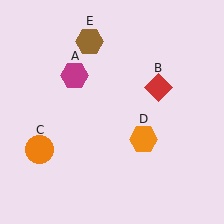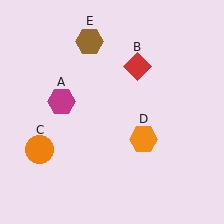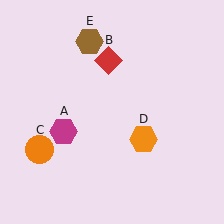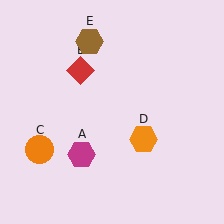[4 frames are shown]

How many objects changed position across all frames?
2 objects changed position: magenta hexagon (object A), red diamond (object B).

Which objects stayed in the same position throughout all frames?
Orange circle (object C) and orange hexagon (object D) and brown hexagon (object E) remained stationary.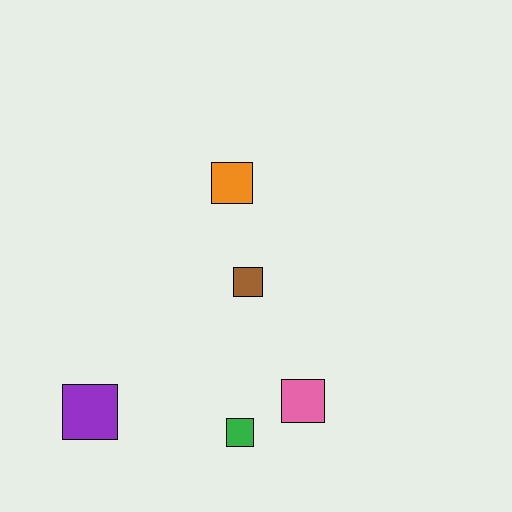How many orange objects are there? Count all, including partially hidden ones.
There is 1 orange object.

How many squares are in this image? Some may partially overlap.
There are 5 squares.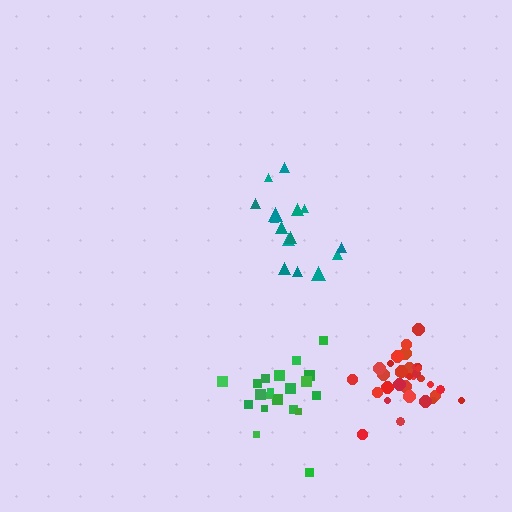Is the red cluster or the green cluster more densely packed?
Red.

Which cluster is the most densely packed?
Red.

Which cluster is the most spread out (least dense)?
Teal.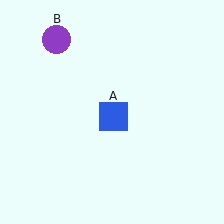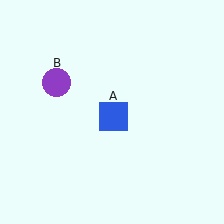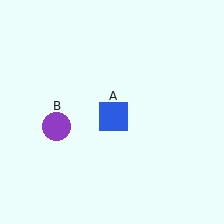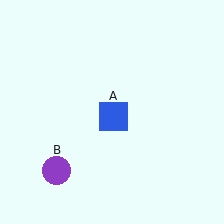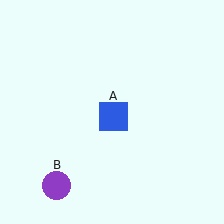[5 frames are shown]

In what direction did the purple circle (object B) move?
The purple circle (object B) moved down.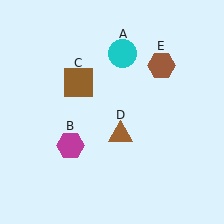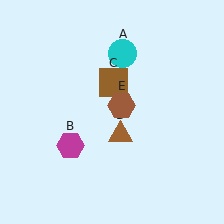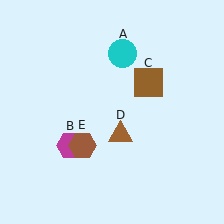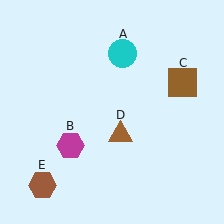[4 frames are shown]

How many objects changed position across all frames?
2 objects changed position: brown square (object C), brown hexagon (object E).